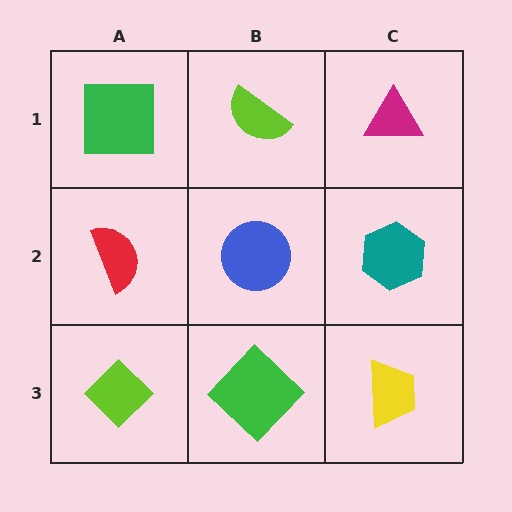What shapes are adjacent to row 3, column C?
A teal hexagon (row 2, column C), a green diamond (row 3, column B).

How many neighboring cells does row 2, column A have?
3.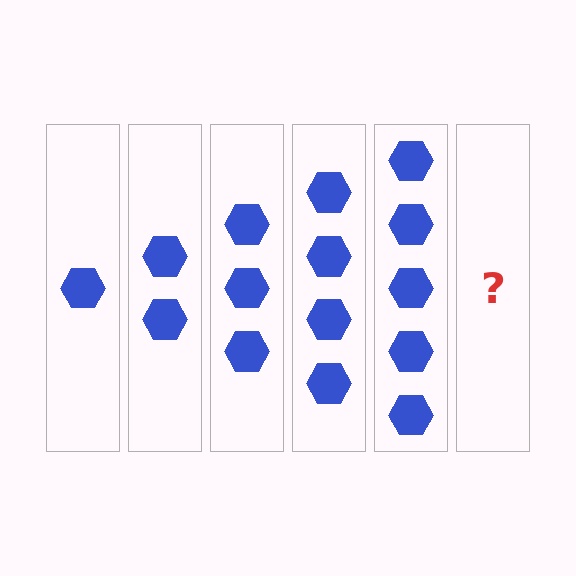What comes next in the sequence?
The next element should be 6 hexagons.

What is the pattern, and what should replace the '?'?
The pattern is that each step adds one more hexagon. The '?' should be 6 hexagons.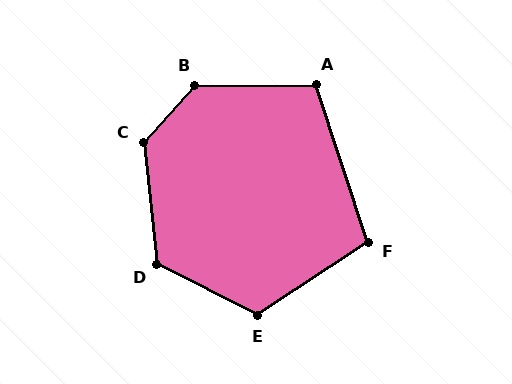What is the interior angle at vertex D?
Approximately 123 degrees (obtuse).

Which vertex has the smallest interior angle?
F, at approximately 105 degrees.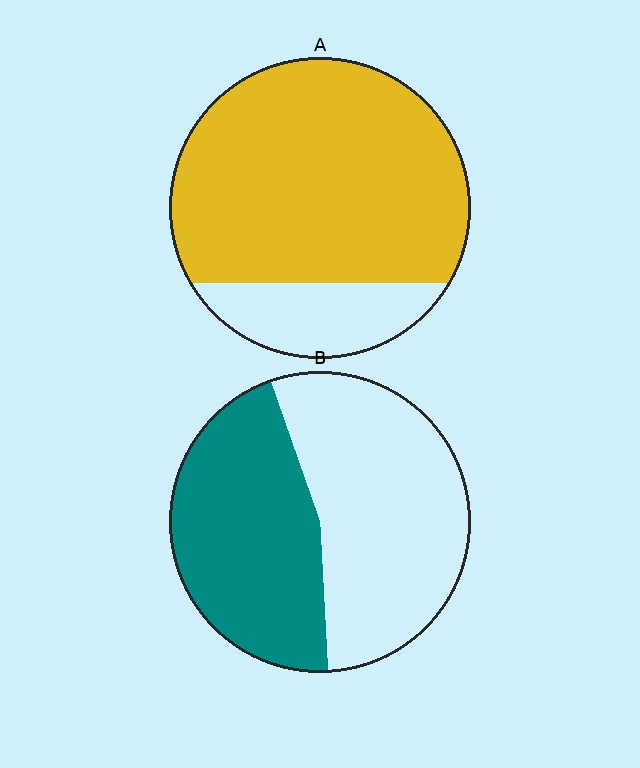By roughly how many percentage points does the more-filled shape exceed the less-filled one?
By roughly 35 percentage points (A over B).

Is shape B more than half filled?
No.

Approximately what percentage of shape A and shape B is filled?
A is approximately 80% and B is approximately 45%.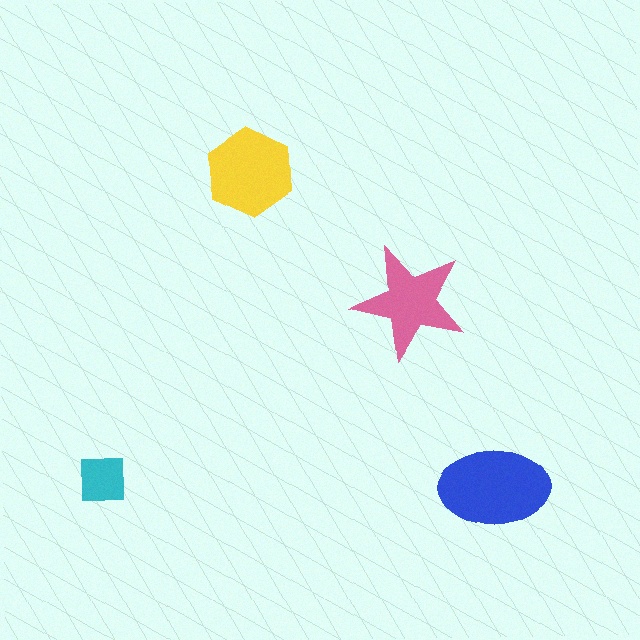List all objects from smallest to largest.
The cyan square, the pink star, the yellow hexagon, the blue ellipse.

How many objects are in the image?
There are 4 objects in the image.